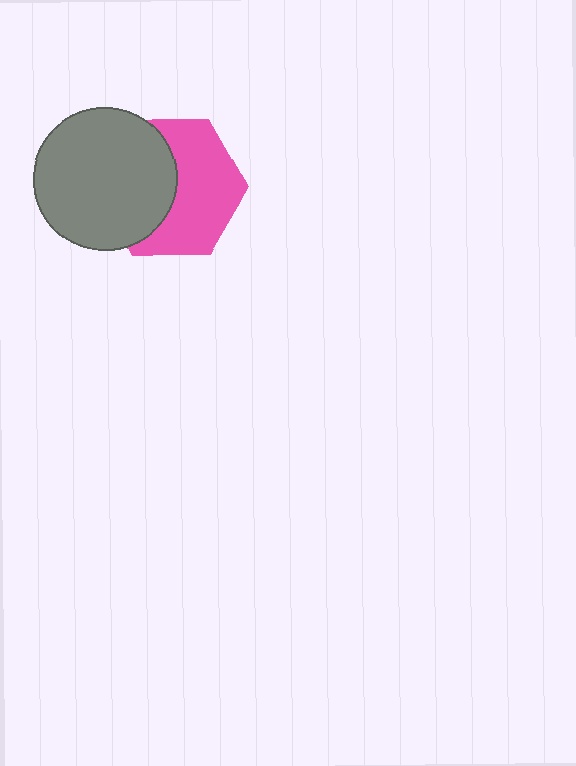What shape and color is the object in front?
The object in front is a gray circle.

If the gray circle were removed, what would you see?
You would see the complete pink hexagon.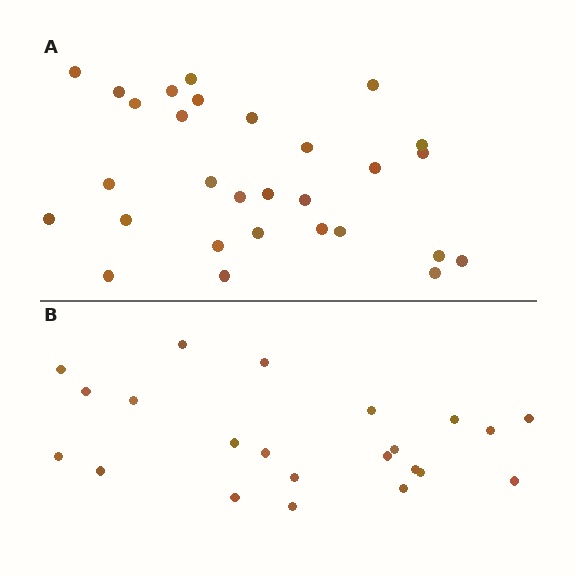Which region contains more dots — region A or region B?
Region A (the top region) has more dots.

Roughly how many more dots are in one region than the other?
Region A has roughly 8 or so more dots than region B.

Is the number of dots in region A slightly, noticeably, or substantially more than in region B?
Region A has noticeably more, but not dramatically so. The ratio is roughly 1.3 to 1.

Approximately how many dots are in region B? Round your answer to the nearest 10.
About 20 dots. (The exact count is 22, which rounds to 20.)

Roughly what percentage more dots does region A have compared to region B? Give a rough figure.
About 30% more.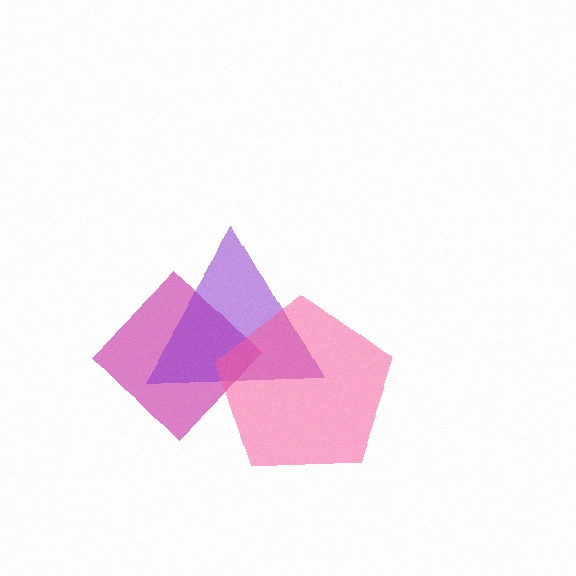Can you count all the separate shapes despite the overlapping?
Yes, there are 3 separate shapes.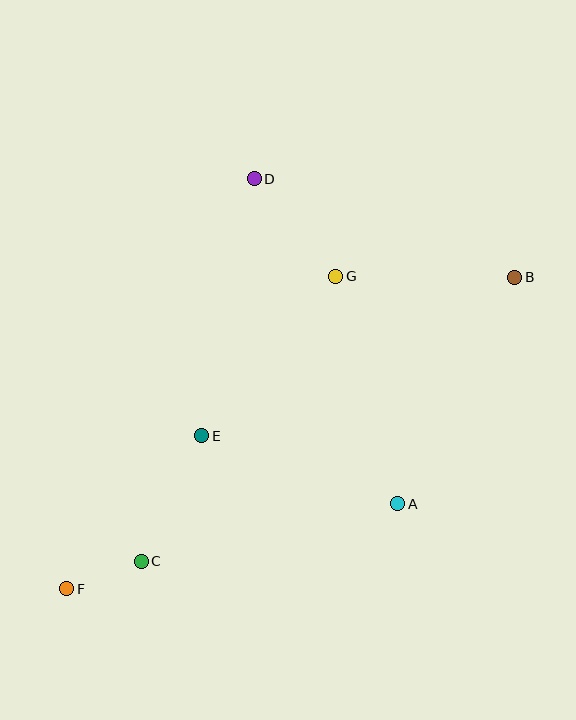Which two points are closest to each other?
Points C and F are closest to each other.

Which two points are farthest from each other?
Points B and F are farthest from each other.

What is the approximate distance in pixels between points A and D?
The distance between A and D is approximately 355 pixels.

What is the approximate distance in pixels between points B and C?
The distance between B and C is approximately 469 pixels.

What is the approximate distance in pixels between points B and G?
The distance between B and G is approximately 179 pixels.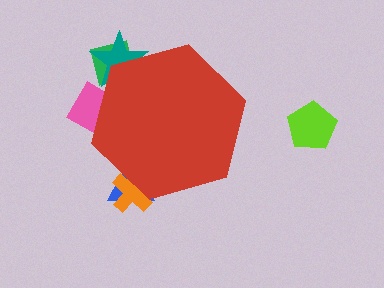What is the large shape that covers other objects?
A red hexagon.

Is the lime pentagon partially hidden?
No, the lime pentagon is fully visible.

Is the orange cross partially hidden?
Yes, the orange cross is partially hidden behind the red hexagon.